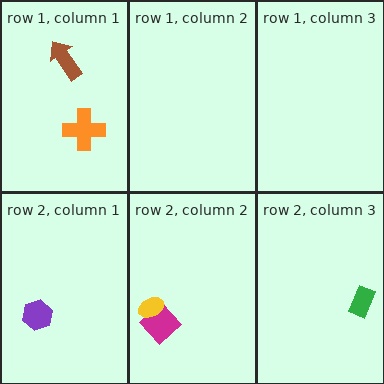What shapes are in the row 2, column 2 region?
The magenta diamond, the yellow ellipse.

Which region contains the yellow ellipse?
The row 2, column 2 region.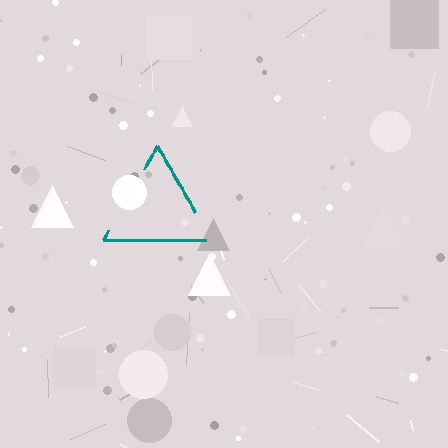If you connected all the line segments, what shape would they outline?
They would outline a triangle.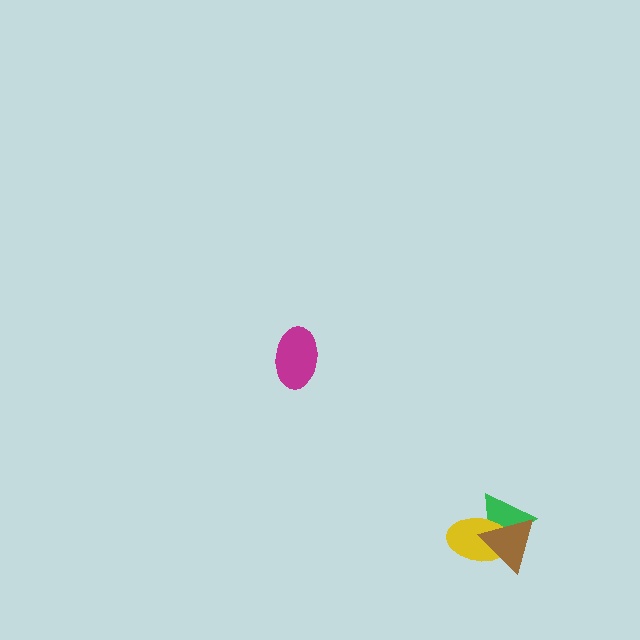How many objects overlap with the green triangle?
2 objects overlap with the green triangle.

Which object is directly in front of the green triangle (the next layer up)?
The yellow ellipse is directly in front of the green triangle.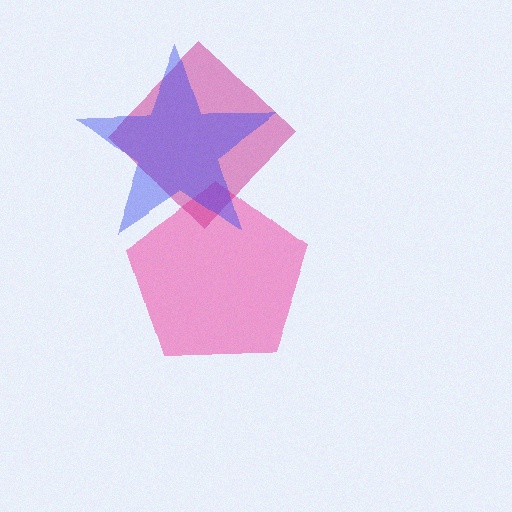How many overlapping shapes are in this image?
There are 3 overlapping shapes in the image.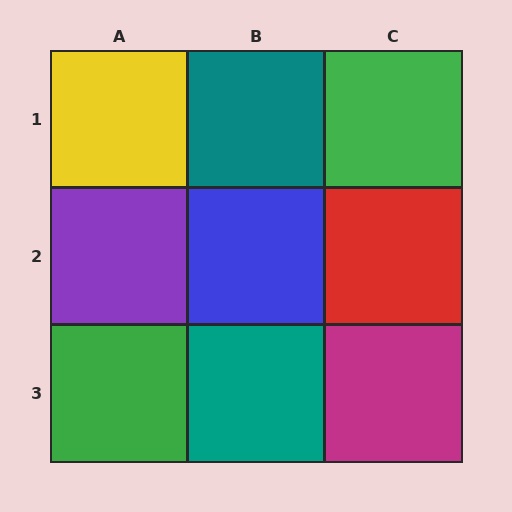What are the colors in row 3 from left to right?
Green, teal, magenta.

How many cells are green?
2 cells are green.